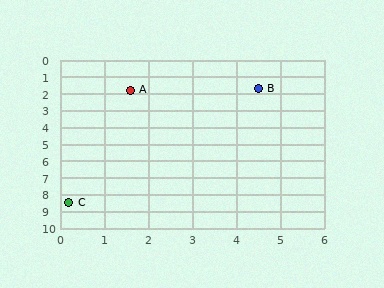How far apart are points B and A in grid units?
Points B and A are about 2.9 grid units apart.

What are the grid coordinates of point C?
Point C is at approximately (0.2, 8.5).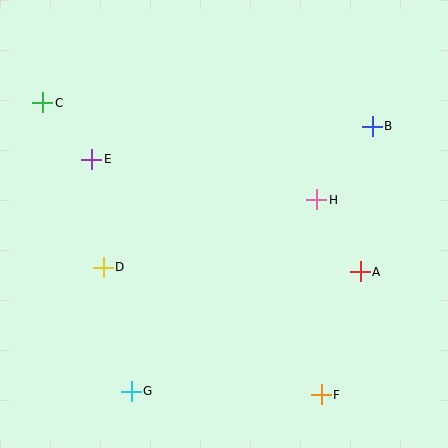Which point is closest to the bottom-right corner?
Point F is closest to the bottom-right corner.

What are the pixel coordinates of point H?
Point H is at (317, 200).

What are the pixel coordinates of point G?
Point G is at (131, 391).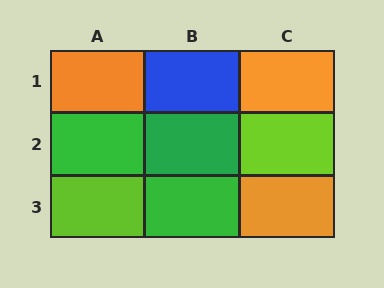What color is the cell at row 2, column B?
Green.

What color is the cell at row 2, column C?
Lime.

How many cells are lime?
2 cells are lime.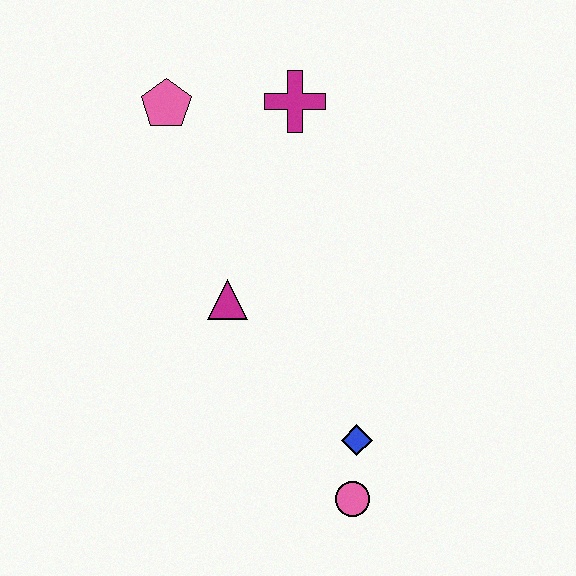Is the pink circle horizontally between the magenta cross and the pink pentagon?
No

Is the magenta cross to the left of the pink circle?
Yes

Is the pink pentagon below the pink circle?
No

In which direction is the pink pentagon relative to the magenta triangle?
The pink pentagon is above the magenta triangle.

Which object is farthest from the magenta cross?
The pink circle is farthest from the magenta cross.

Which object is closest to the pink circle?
The blue diamond is closest to the pink circle.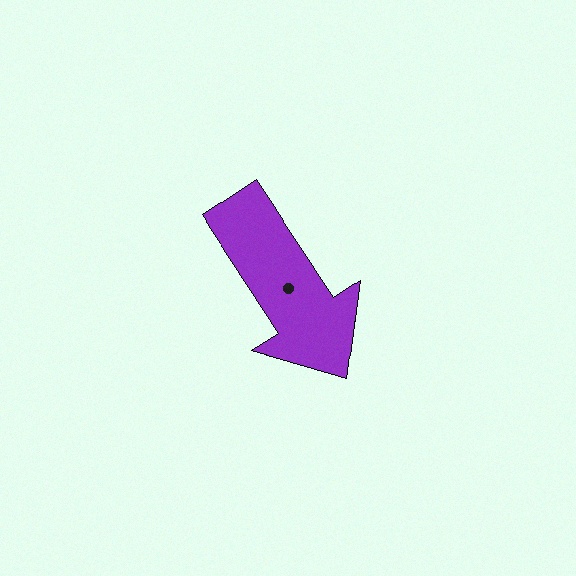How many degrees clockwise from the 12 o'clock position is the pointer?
Approximately 147 degrees.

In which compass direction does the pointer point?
Southeast.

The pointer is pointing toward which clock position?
Roughly 5 o'clock.